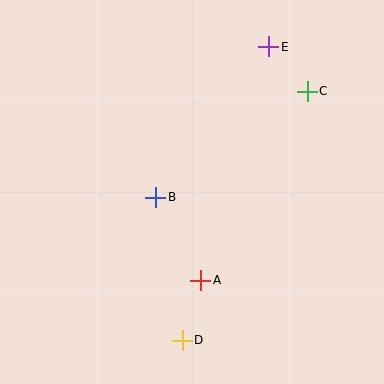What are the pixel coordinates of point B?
Point B is at (156, 197).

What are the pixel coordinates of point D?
Point D is at (182, 340).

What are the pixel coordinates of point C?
Point C is at (307, 91).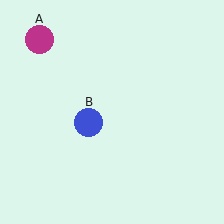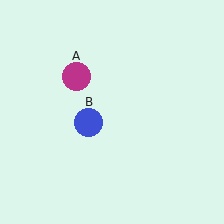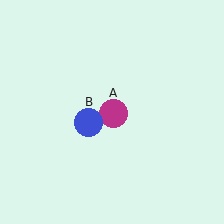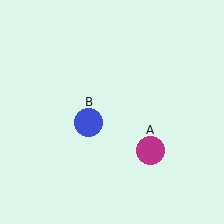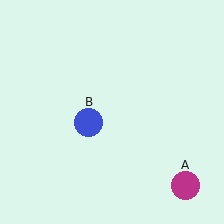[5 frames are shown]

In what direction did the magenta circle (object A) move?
The magenta circle (object A) moved down and to the right.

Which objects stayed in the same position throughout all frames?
Blue circle (object B) remained stationary.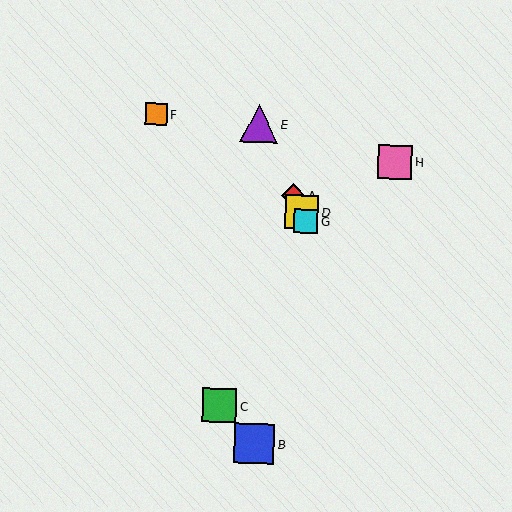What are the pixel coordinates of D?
Object D is at (301, 212).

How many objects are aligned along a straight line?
4 objects (A, D, E, G) are aligned along a straight line.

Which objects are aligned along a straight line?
Objects A, D, E, G are aligned along a straight line.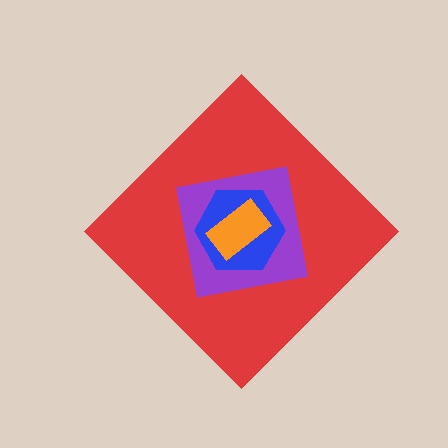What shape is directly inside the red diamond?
The purple square.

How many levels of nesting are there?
4.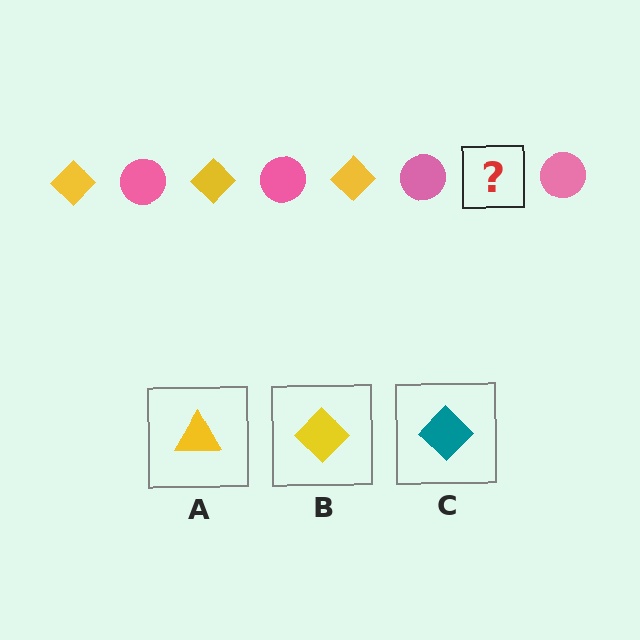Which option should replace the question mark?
Option B.